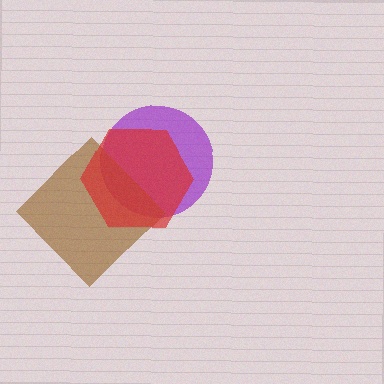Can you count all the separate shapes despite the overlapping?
Yes, there are 3 separate shapes.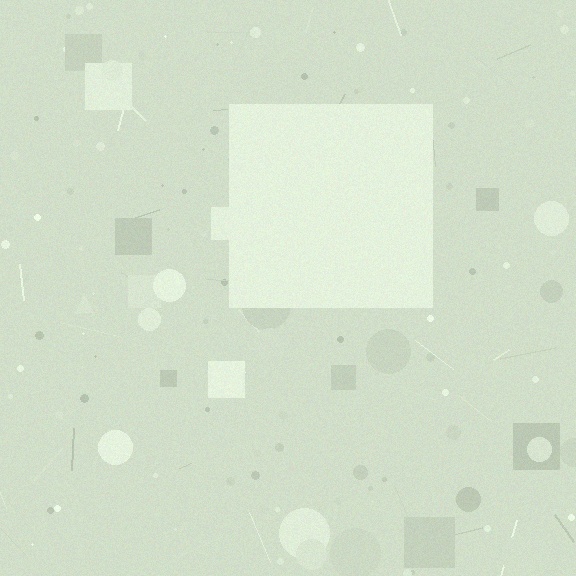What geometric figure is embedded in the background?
A square is embedded in the background.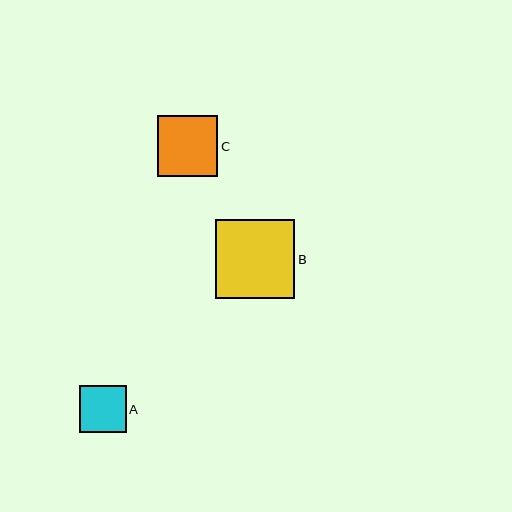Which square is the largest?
Square B is the largest with a size of approximately 79 pixels.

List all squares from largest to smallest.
From largest to smallest: B, C, A.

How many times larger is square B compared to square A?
Square B is approximately 1.7 times the size of square A.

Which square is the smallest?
Square A is the smallest with a size of approximately 47 pixels.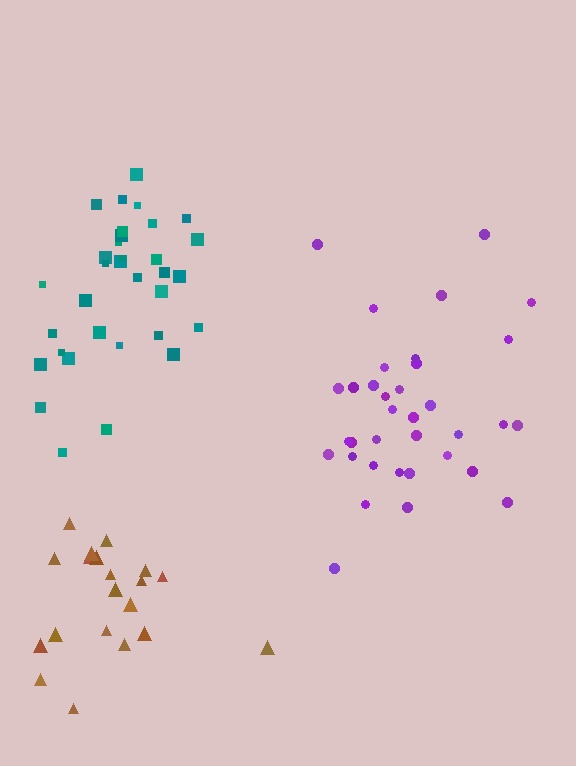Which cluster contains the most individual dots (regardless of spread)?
Purple (35).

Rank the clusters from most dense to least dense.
teal, purple, brown.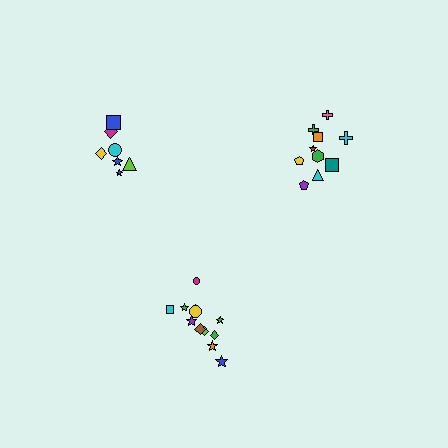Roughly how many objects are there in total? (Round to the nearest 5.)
Roughly 30 objects in total.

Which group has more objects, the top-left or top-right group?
The top-right group.